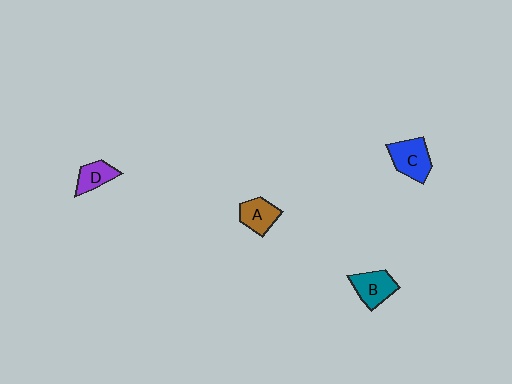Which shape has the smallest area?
Shape D (purple).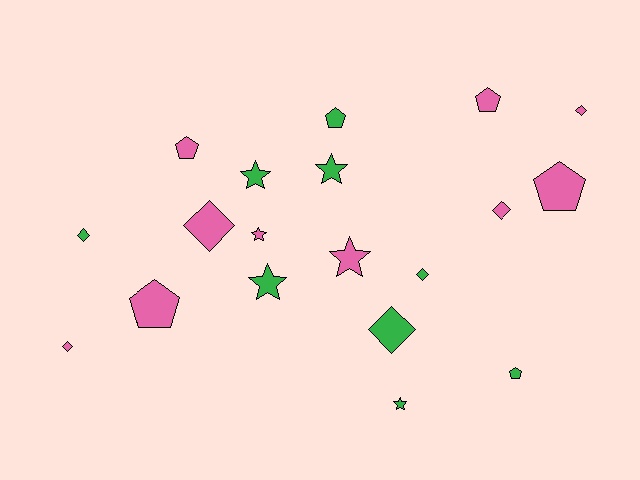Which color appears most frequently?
Pink, with 10 objects.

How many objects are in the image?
There are 19 objects.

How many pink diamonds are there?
There are 4 pink diamonds.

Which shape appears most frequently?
Diamond, with 7 objects.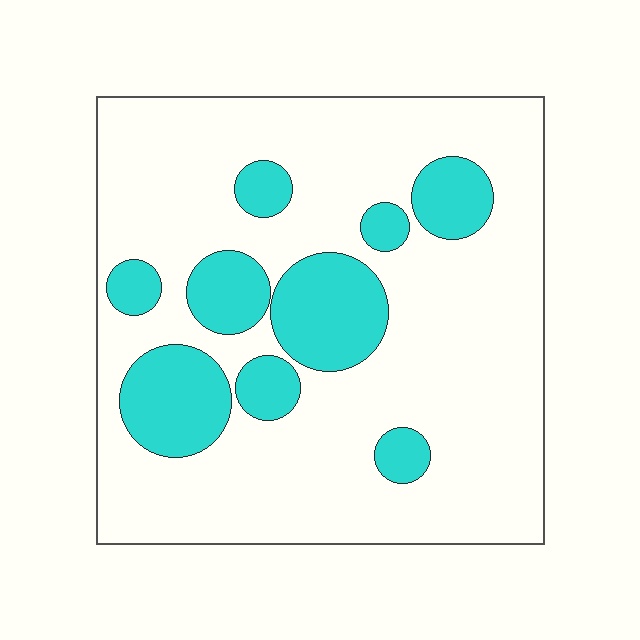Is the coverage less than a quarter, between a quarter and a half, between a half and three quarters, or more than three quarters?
Less than a quarter.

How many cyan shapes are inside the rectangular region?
9.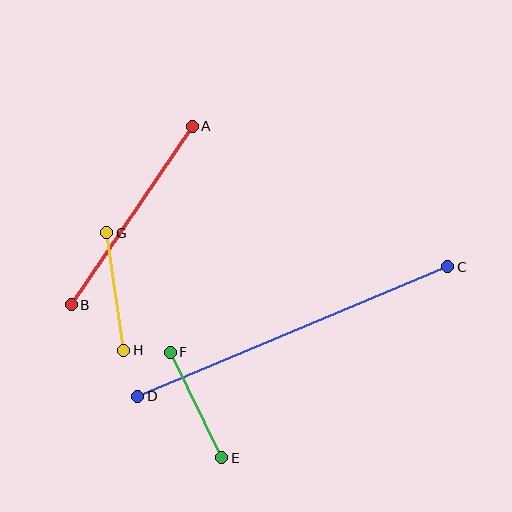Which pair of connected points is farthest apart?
Points C and D are farthest apart.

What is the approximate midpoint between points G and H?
The midpoint is at approximately (115, 291) pixels.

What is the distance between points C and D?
The distance is approximately 336 pixels.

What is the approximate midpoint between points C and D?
The midpoint is at approximately (293, 331) pixels.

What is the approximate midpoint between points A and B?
The midpoint is at approximately (132, 215) pixels.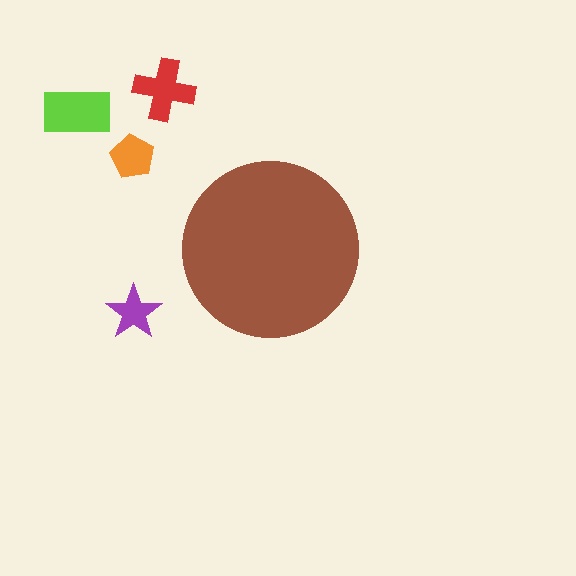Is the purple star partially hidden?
No, the purple star is fully visible.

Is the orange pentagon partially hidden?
No, the orange pentagon is fully visible.